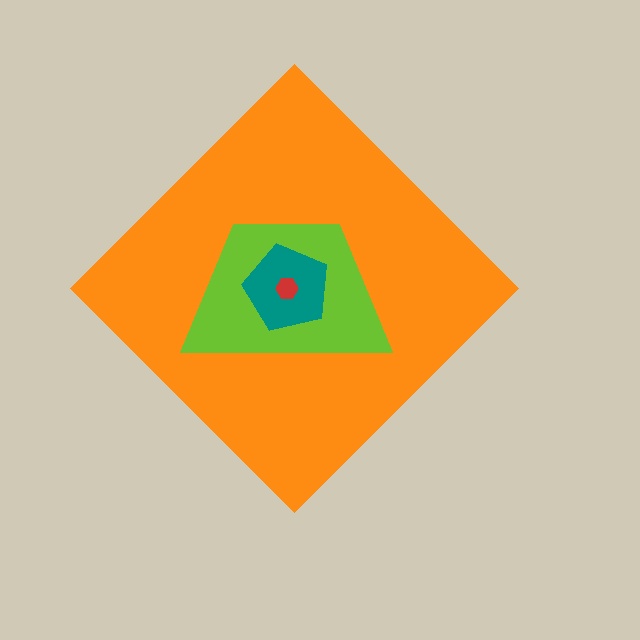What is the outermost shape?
The orange diamond.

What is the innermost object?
The red hexagon.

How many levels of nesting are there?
4.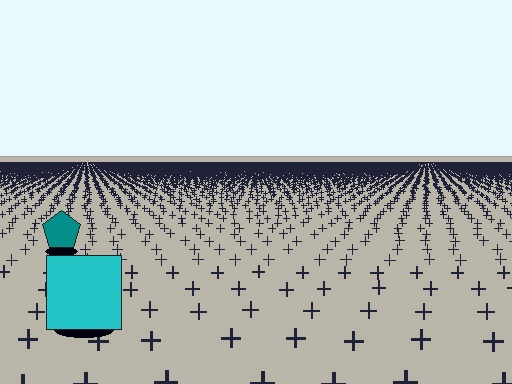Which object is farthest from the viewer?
The teal pentagon is farthest from the viewer. It appears smaller and the ground texture around it is denser.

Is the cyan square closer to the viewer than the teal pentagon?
Yes. The cyan square is closer — you can tell from the texture gradient: the ground texture is coarser near it.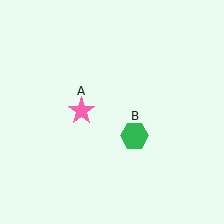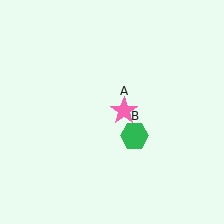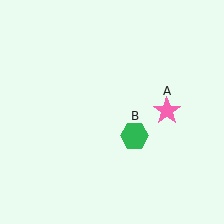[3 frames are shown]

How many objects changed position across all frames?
1 object changed position: pink star (object A).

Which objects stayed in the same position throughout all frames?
Green hexagon (object B) remained stationary.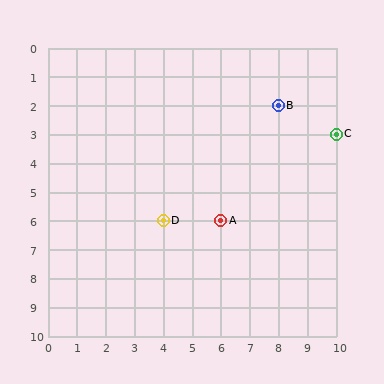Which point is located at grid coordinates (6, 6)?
Point A is at (6, 6).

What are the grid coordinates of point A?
Point A is at grid coordinates (6, 6).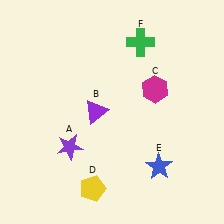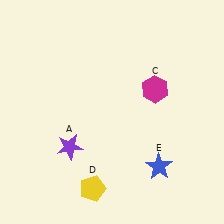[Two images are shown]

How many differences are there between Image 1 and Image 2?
There are 2 differences between the two images.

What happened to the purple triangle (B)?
The purple triangle (B) was removed in Image 2. It was in the top-left area of Image 1.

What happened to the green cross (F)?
The green cross (F) was removed in Image 2. It was in the top-right area of Image 1.